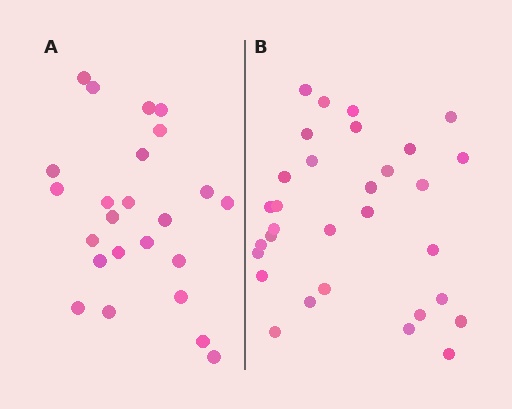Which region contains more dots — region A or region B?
Region B (the right region) has more dots.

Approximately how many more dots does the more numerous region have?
Region B has roughly 8 or so more dots than region A.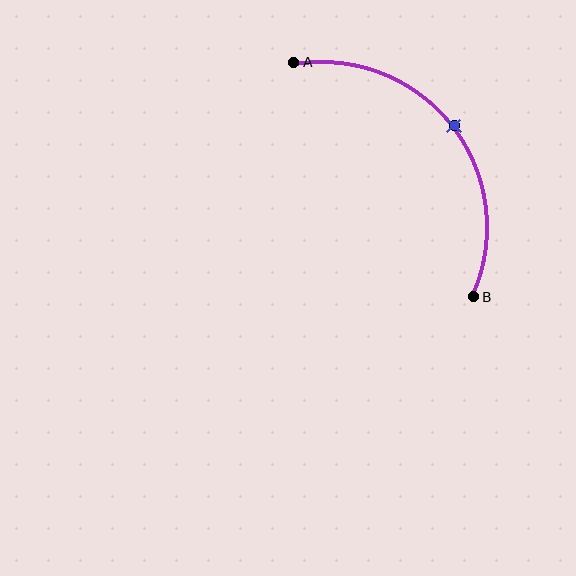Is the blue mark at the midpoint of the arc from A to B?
Yes. The blue mark lies on the arc at equal arc-length from both A and B — it is the arc midpoint.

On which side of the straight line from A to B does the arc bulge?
The arc bulges above and to the right of the straight line connecting A and B.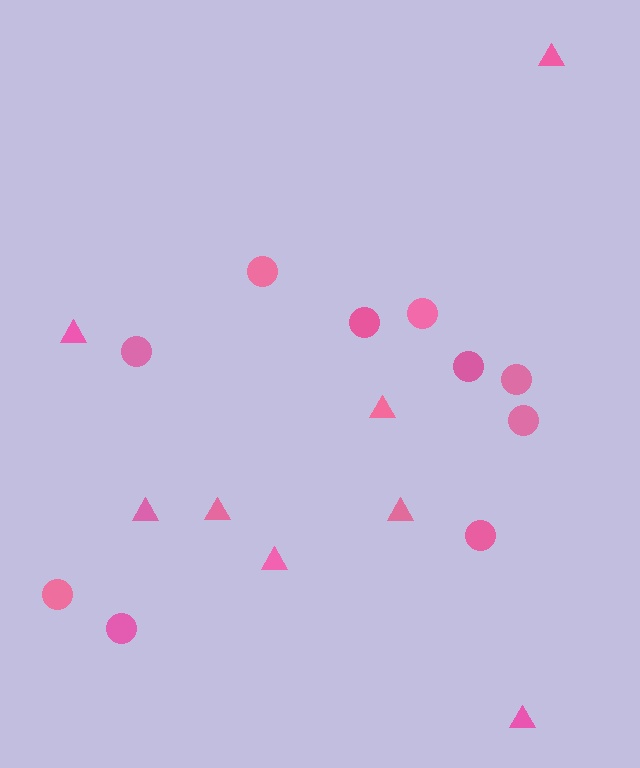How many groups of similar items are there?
There are 2 groups: one group of triangles (8) and one group of circles (10).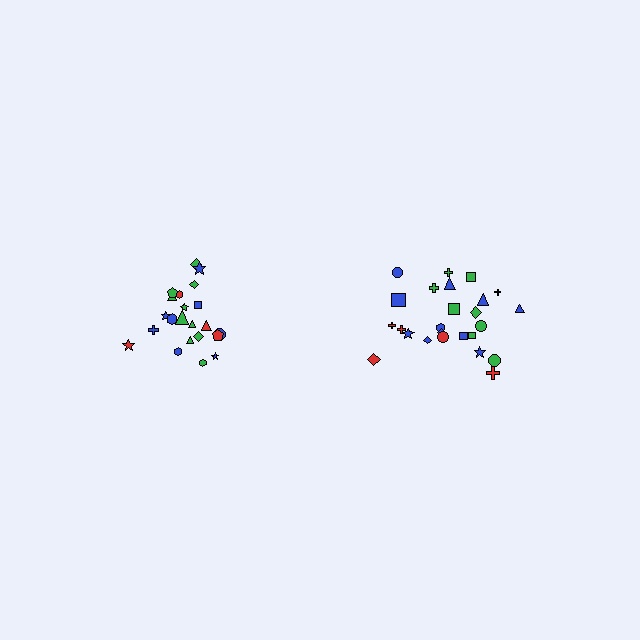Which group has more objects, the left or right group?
The right group.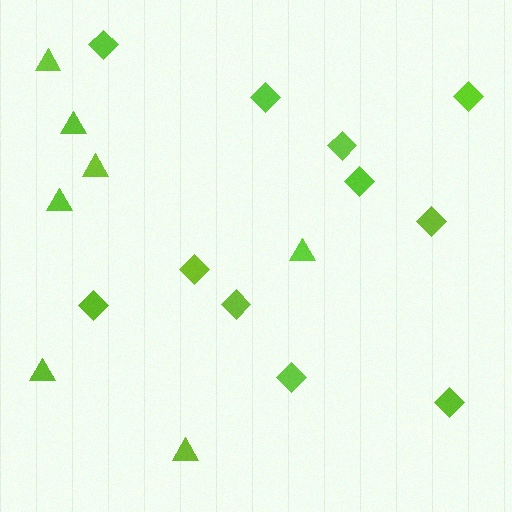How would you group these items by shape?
There are 2 groups: one group of diamonds (11) and one group of triangles (7).